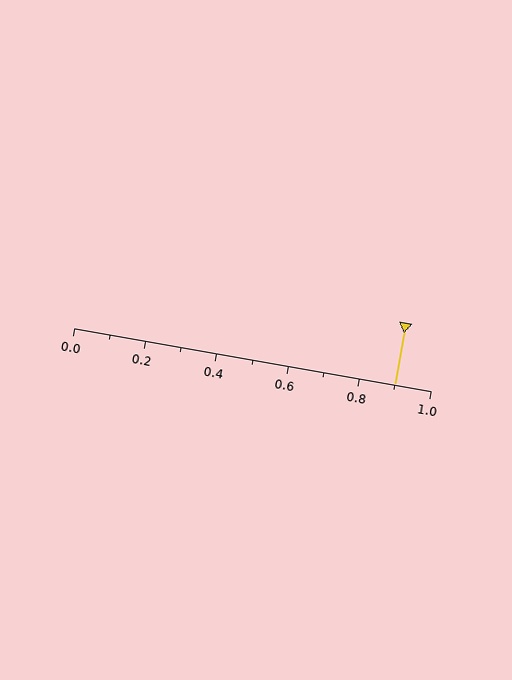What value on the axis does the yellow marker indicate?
The marker indicates approximately 0.9.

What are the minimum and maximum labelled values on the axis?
The axis runs from 0.0 to 1.0.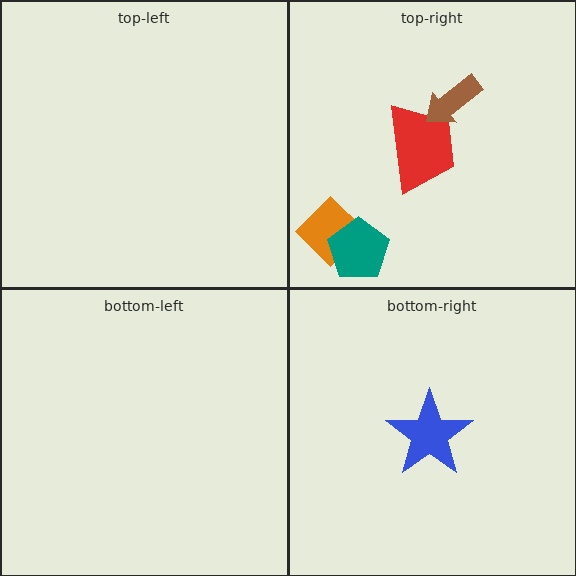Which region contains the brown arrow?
The top-right region.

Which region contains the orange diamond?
The top-right region.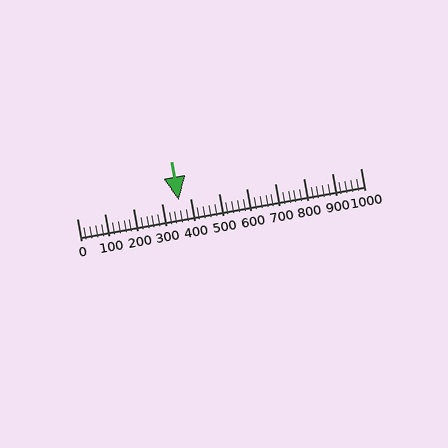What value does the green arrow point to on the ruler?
The green arrow points to approximately 360.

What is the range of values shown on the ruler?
The ruler shows values from 0 to 1000.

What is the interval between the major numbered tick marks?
The major tick marks are spaced 100 units apart.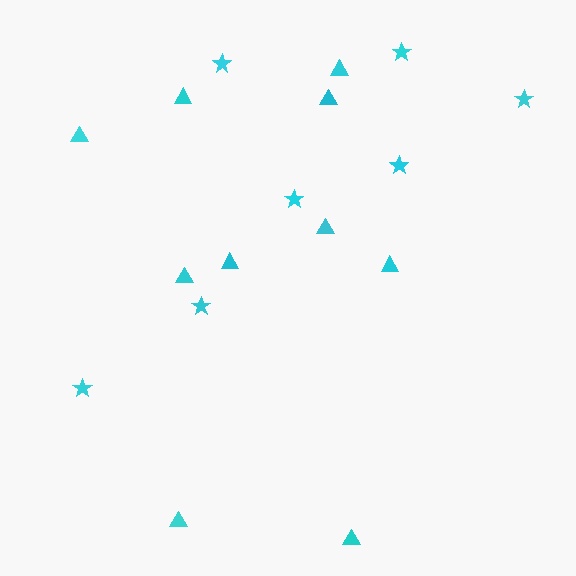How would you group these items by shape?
There are 2 groups: one group of triangles (10) and one group of stars (7).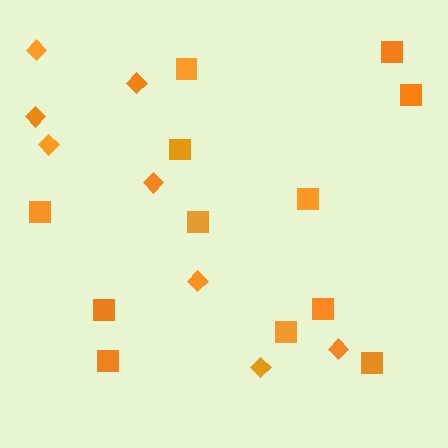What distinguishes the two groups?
There are 2 groups: one group of squares (12) and one group of diamonds (8).